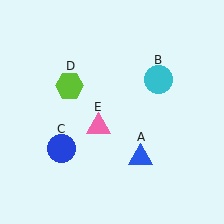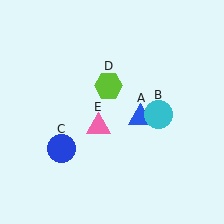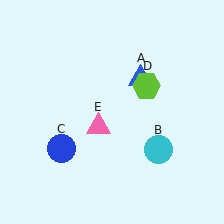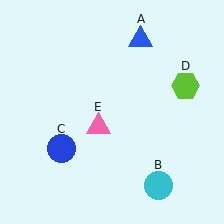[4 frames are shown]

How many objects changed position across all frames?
3 objects changed position: blue triangle (object A), cyan circle (object B), lime hexagon (object D).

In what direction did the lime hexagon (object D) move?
The lime hexagon (object D) moved right.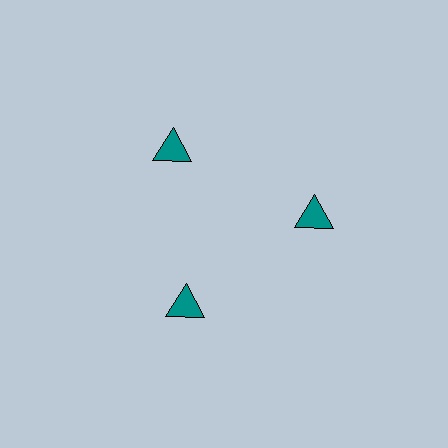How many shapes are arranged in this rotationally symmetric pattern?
There are 3 shapes, arranged in 3 groups of 1.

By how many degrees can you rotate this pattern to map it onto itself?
The pattern maps onto itself every 120 degrees of rotation.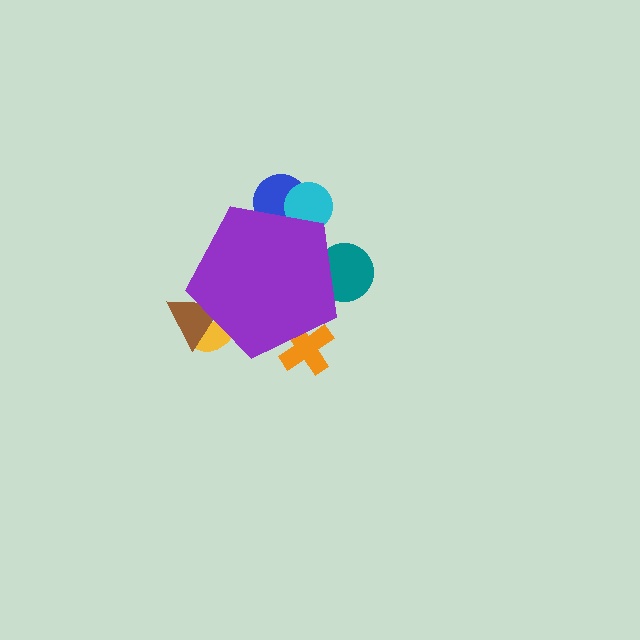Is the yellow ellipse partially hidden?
Yes, the yellow ellipse is partially hidden behind the purple pentagon.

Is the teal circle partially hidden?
Yes, the teal circle is partially hidden behind the purple pentagon.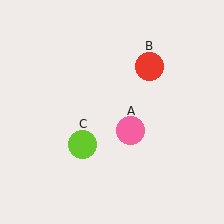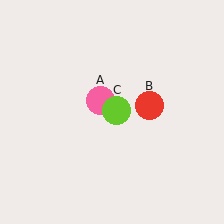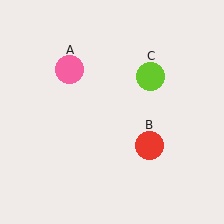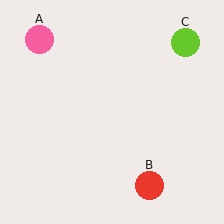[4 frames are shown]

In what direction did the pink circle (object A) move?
The pink circle (object A) moved up and to the left.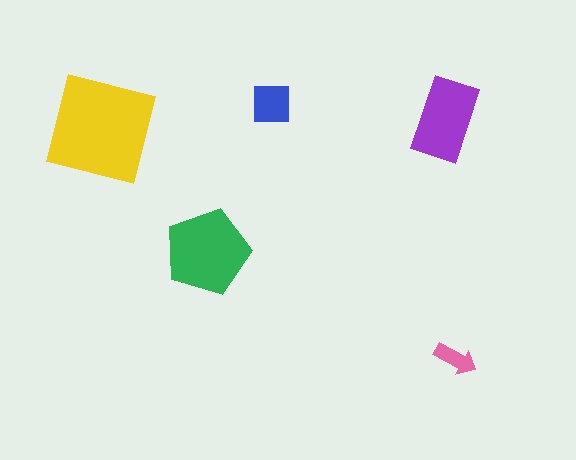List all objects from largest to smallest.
The yellow square, the green pentagon, the purple rectangle, the blue square, the pink arrow.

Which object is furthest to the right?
The pink arrow is rightmost.